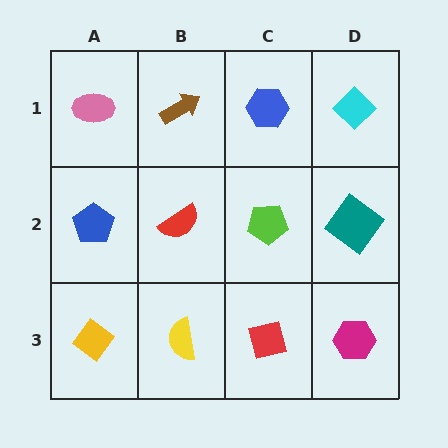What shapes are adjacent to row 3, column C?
A lime pentagon (row 2, column C), a yellow semicircle (row 3, column B), a magenta hexagon (row 3, column D).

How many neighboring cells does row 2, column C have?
4.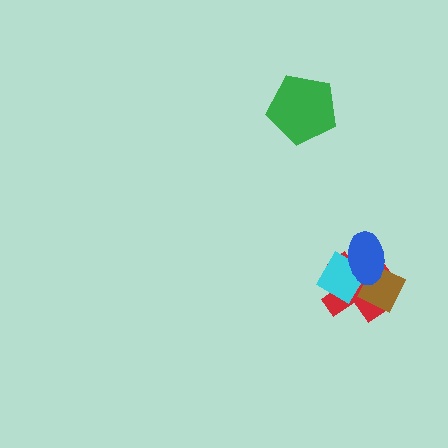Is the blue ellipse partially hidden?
No, no other shape covers it.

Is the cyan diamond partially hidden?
Yes, it is partially covered by another shape.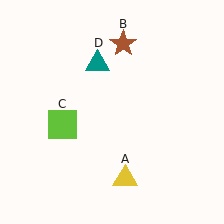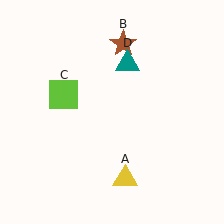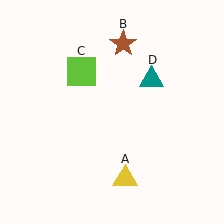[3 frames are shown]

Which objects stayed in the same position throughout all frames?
Yellow triangle (object A) and brown star (object B) remained stationary.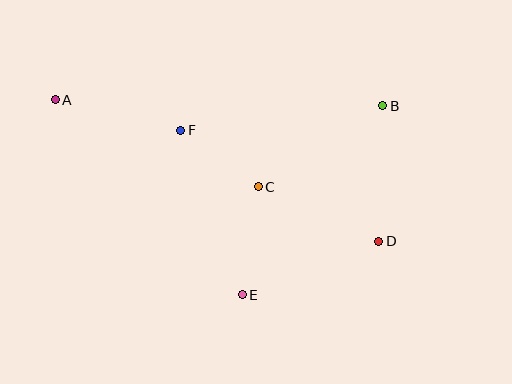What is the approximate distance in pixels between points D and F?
The distance between D and F is approximately 227 pixels.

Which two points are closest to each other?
Points C and F are closest to each other.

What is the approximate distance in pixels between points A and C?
The distance between A and C is approximately 221 pixels.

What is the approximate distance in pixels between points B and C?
The distance between B and C is approximately 149 pixels.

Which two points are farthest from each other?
Points A and D are farthest from each other.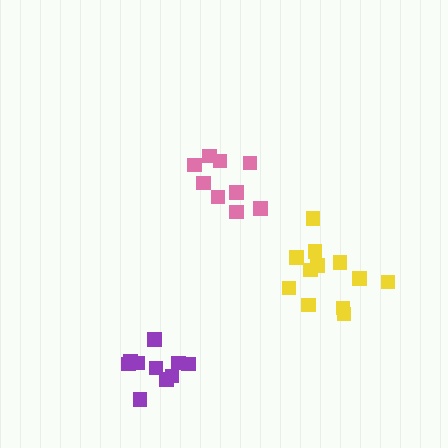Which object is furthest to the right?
The yellow cluster is rightmost.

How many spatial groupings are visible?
There are 3 spatial groupings.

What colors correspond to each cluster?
The clusters are colored: yellow, pink, purple.